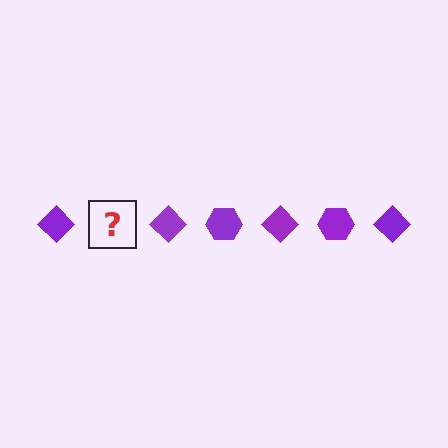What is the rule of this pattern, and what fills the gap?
The rule is that the pattern cycles through diamond, hexagon shapes in purple. The gap should be filled with a purple hexagon.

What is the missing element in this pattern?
The missing element is a purple hexagon.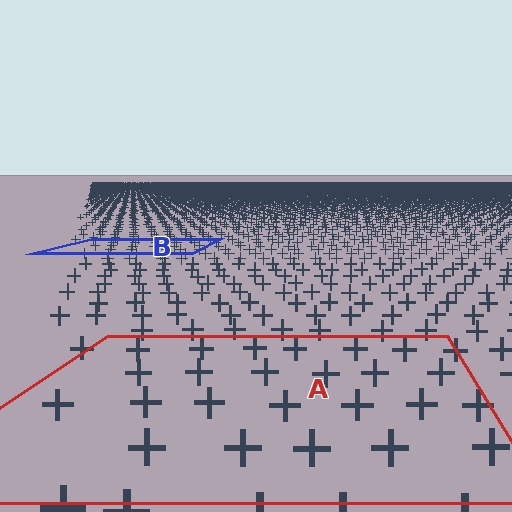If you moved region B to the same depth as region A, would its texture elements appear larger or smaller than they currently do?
They would appear larger. At a closer depth, the same texture elements are projected at a bigger on-screen size.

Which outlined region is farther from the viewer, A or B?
Region B is farther from the viewer — the texture elements inside it appear smaller and more densely packed.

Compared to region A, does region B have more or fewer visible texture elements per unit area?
Region B has more texture elements per unit area — they are packed more densely because it is farther away.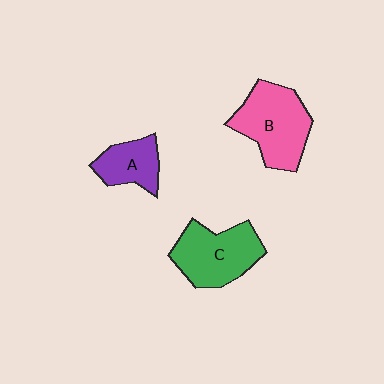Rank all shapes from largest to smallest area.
From largest to smallest: B (pink), C (green), A (purple).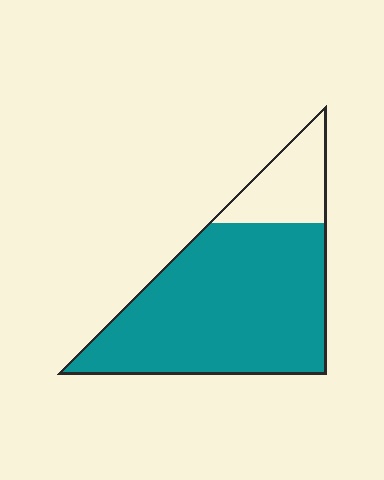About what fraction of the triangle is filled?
About four fifths (4/5).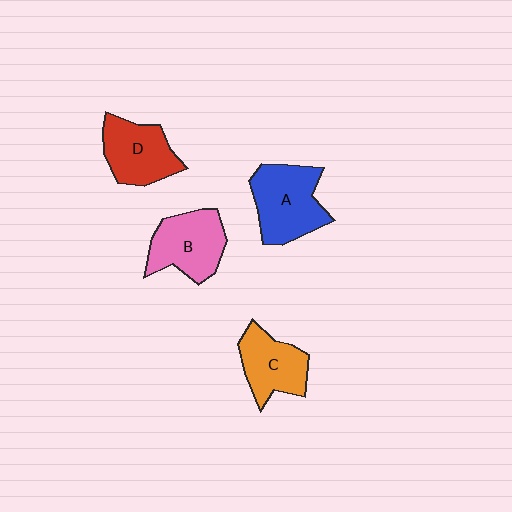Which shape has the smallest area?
Shape C (orange).